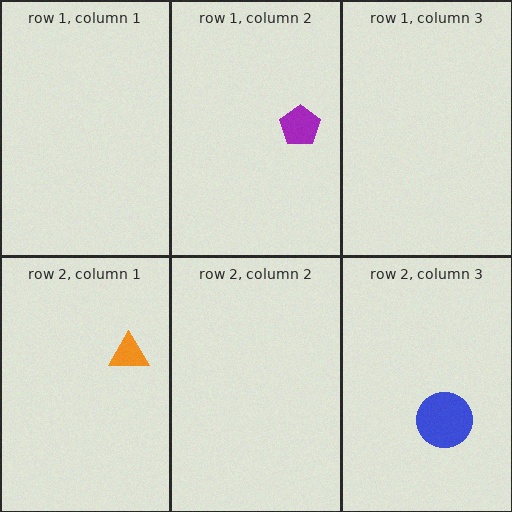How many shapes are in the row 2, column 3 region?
1.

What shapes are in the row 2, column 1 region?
The orange triangle.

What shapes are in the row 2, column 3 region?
The blue circle.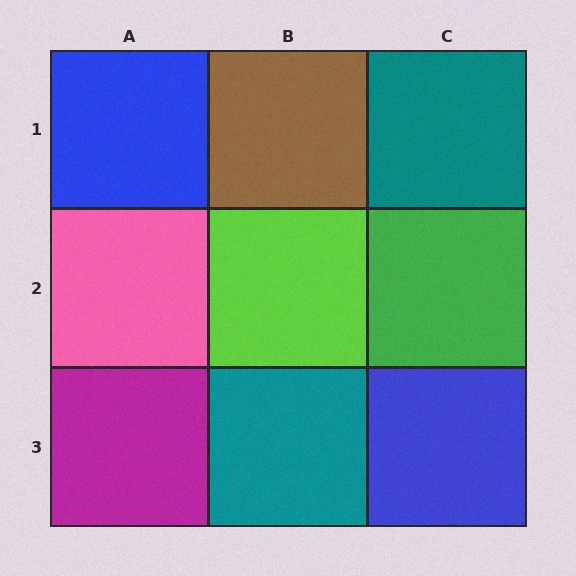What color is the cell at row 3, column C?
Blue.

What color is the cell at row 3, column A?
Magenta.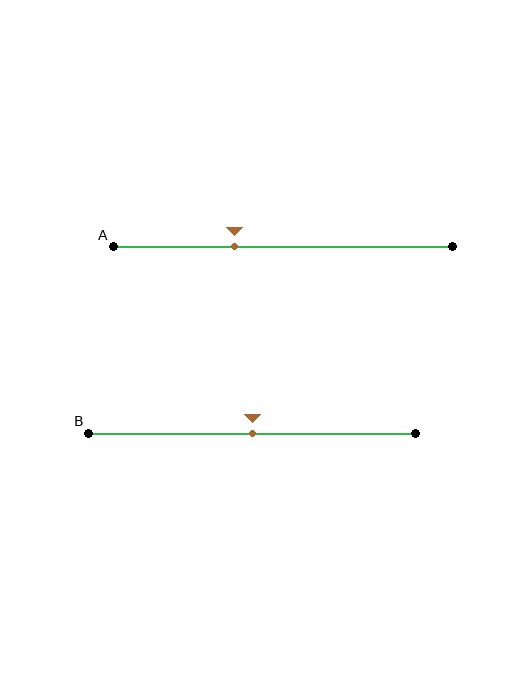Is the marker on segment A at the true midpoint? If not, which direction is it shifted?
No, the marker on segment A is shifted to the left by about 14% of the segment length.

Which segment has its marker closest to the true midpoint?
Segment B has its marker closest to the true midpoint.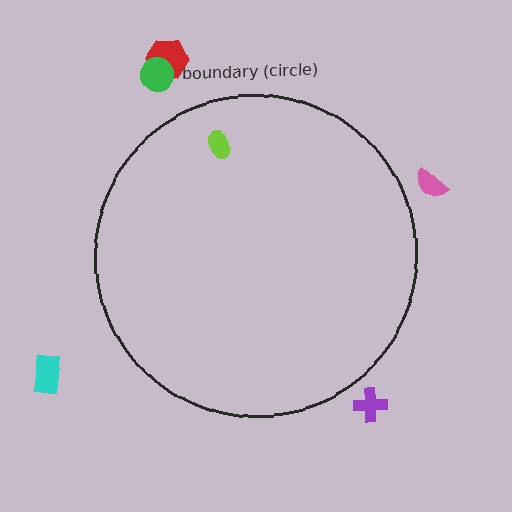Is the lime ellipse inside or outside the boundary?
Inside.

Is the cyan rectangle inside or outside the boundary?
Outside.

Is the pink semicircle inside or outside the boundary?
Outside.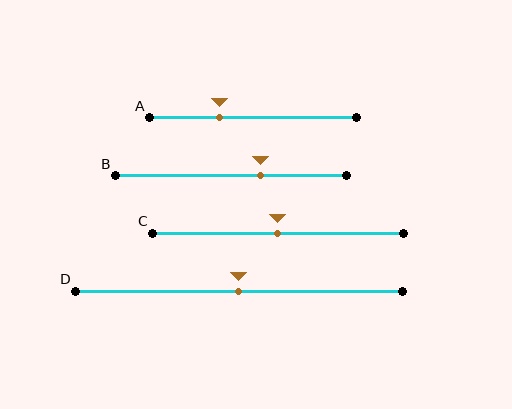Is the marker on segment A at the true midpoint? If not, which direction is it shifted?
No, the marker on segment A is shifted to the left by about 16% of the segment length.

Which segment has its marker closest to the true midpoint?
Segment C has its marker closest to the true midpoint.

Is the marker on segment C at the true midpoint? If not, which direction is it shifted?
Yes, the marker on segment C is at the true midpoint.